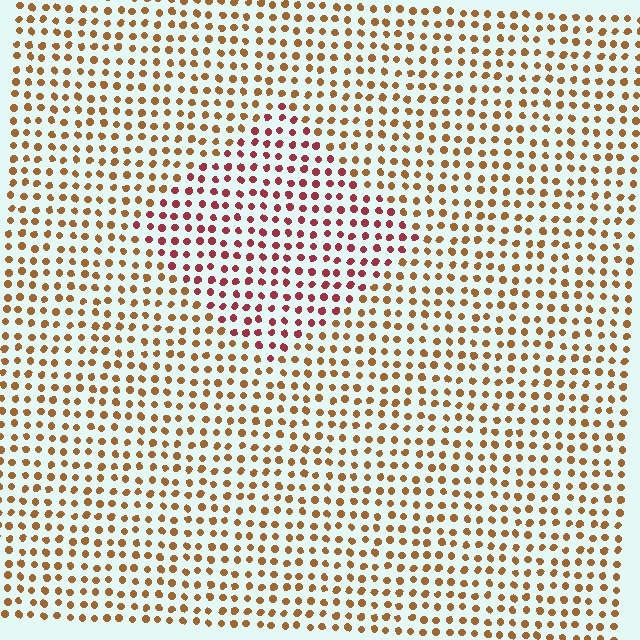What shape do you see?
I see a diamond.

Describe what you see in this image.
The image is filled with small brown elements in a uniform arrangement. A diamond-shaped region is visible where the elements are tinted to a slightly different hue, forming a subtle color boundary.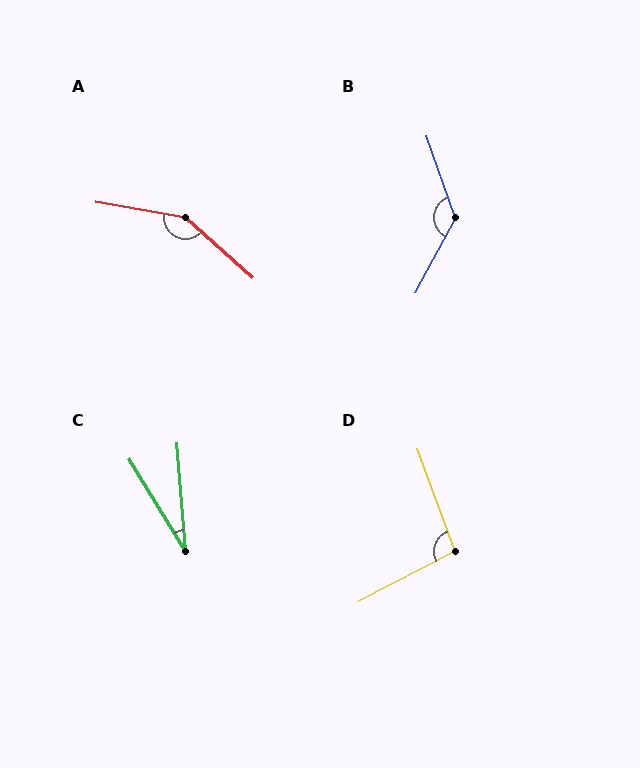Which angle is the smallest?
C, at approximately 27 degrees.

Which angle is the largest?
A, at approximately 148 degrees.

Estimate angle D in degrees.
Approximately 98 degrees.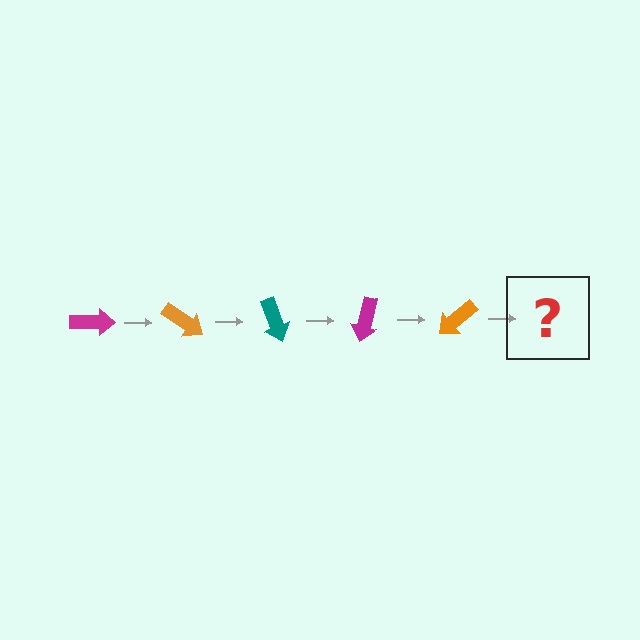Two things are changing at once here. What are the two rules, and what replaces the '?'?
The two rules are that it rotates 35 degrees each step and the color cycles through magenta, orange, and teal. The '?' should be a teal arrow, rotated 175 degrees from the start.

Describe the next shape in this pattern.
It should be a teal arrow, rotated 175 degrees from the start.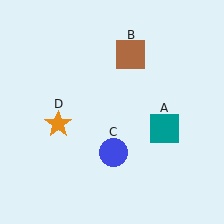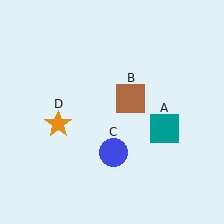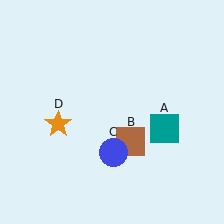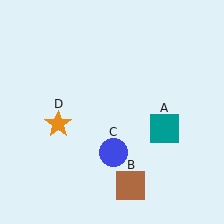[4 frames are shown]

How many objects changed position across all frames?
1 object changed position: brown square (object B).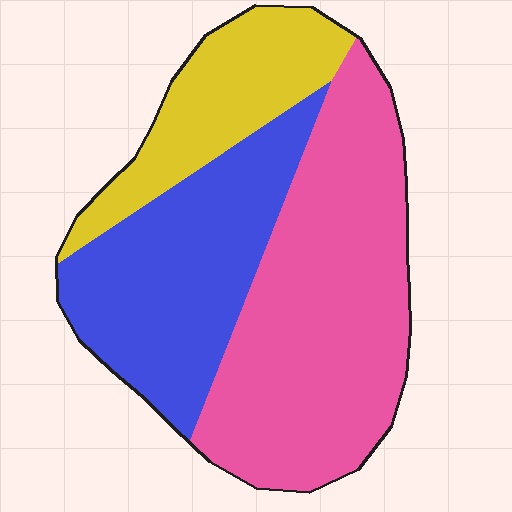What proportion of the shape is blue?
Blue covers 32% of the shape.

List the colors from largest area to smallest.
From largest to smallest: pink, blue, yellow.